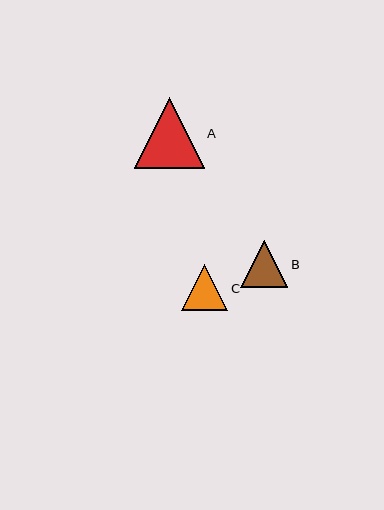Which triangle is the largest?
Triangle A is the largest with a size of approximately 70 pixels.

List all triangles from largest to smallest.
From largest to smallest: A, B, C.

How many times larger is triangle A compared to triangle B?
Triangle A is approximately 1.5 times the size of triangle B.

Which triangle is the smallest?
Triangle C is the smallest with a size of approximately 46 pixels.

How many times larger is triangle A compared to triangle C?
Triangle A is approximately 1.5 times the size of triangle C.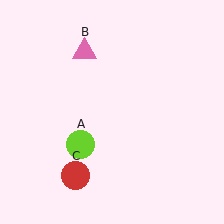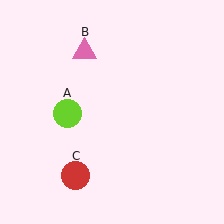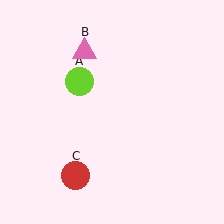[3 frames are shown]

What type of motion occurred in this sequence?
The lime circle (object A) rotated clockwise around the center of the scene.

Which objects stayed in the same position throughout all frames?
Pink triangle (object B) and red circle (object C) remained stationary.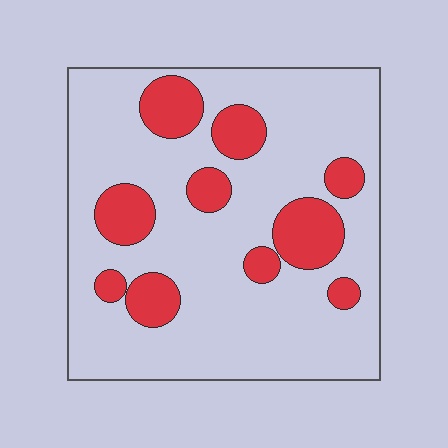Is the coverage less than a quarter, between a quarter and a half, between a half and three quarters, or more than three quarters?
Less than a quarter.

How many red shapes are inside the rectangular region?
10.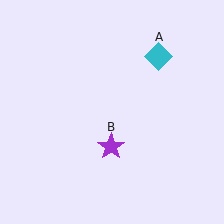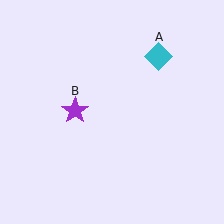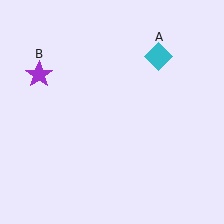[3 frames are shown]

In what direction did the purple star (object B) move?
The purple star (object B) moved up and to the left.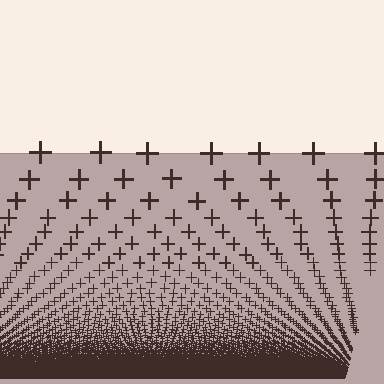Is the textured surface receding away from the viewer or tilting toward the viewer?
The surface appears to tilt toward the viewer. Texture elements get larger and sparser toward the top.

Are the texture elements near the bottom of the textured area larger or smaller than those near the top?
Smaller. The gradient is inverted — elements near the bottom are smaller and denser.